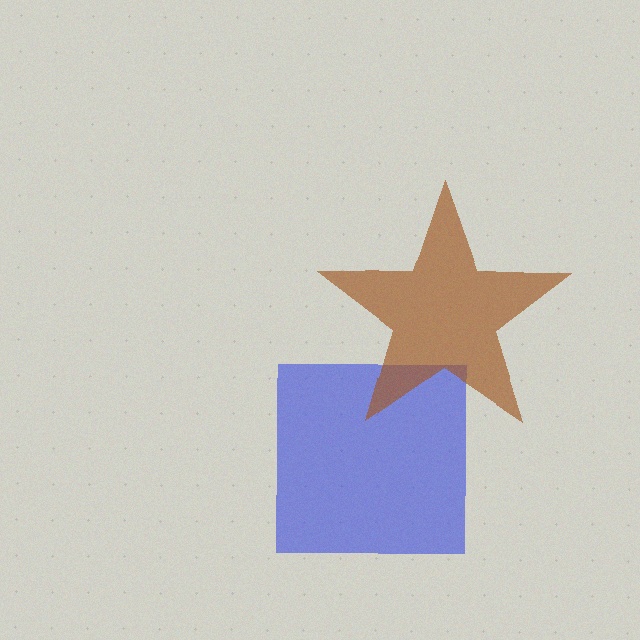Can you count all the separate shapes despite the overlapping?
Yes, there are 2 separate shapes.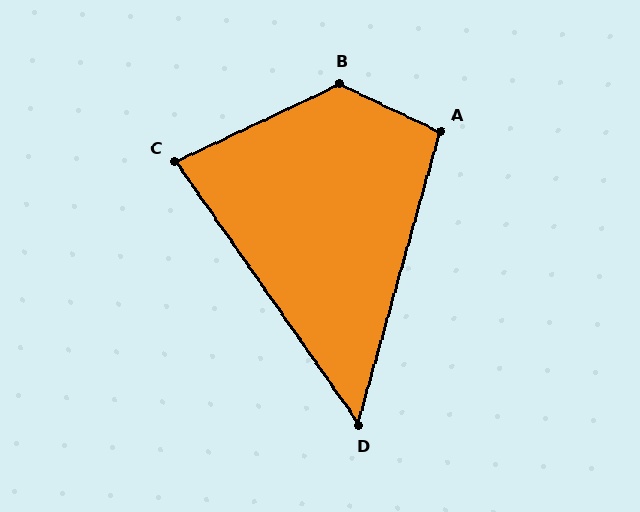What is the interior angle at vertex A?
Approximately 100 degrees (obtuse).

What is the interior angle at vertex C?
Approximately 80 degrees (acute).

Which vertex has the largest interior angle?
B, at approximately 129 degrees.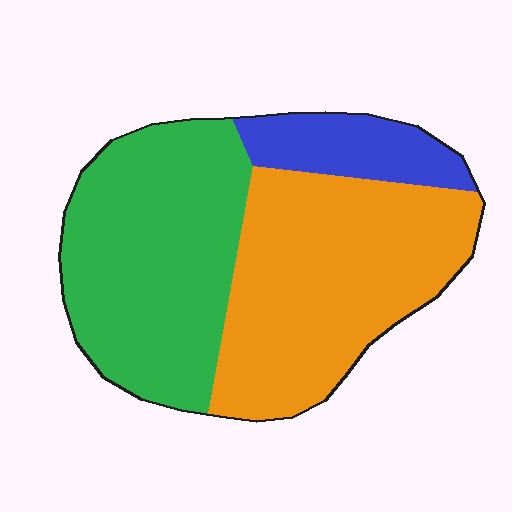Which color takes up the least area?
Blue, at roughly 15%.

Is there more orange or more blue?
Orange.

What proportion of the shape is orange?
Orange takes up between a third and a half of the shape.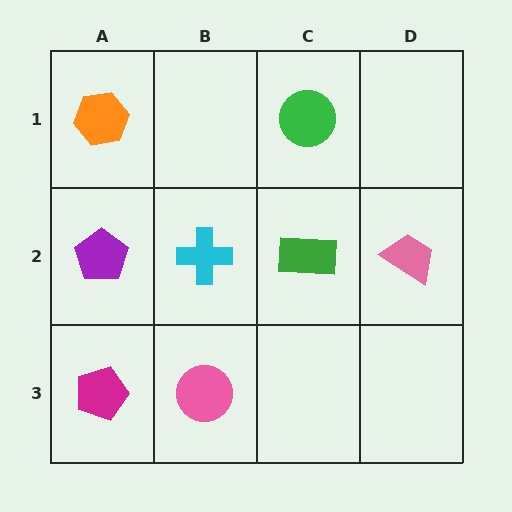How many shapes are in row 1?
2 shapes.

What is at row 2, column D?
A pink trapezoid.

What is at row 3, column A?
A magenta pentagon.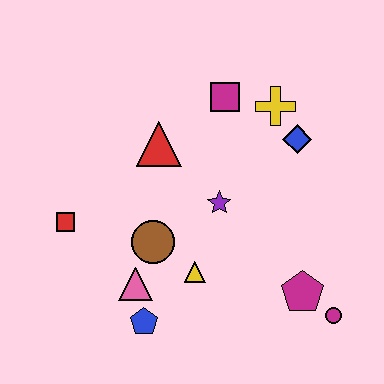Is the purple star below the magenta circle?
No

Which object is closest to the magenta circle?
The magenta pentagon is closest to the magenta circle.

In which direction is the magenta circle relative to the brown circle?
The magenta circle is to the right of the brown circle.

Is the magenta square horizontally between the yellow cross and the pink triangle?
Yes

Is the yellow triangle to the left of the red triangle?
No